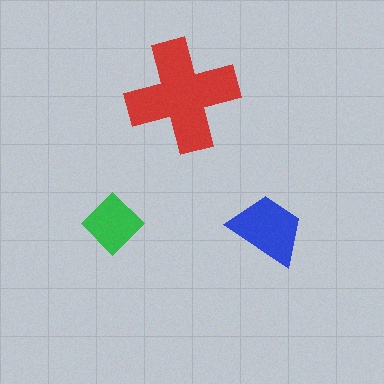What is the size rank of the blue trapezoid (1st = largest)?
2nd.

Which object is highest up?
The red cross is topmost.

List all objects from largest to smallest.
The red cross, the blue trapezoid, the green diamond.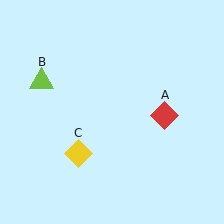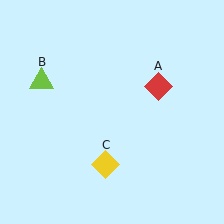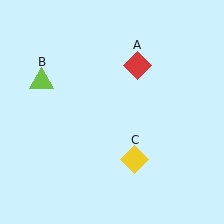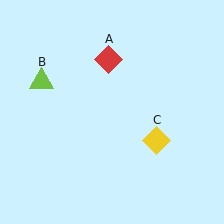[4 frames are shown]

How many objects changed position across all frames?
2 objects changed position: red diamond (object A), yellow diamond (object C).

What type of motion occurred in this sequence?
The red diamond (object A), yellow diamond (object C) rotated counterclockwise around the center of the scene.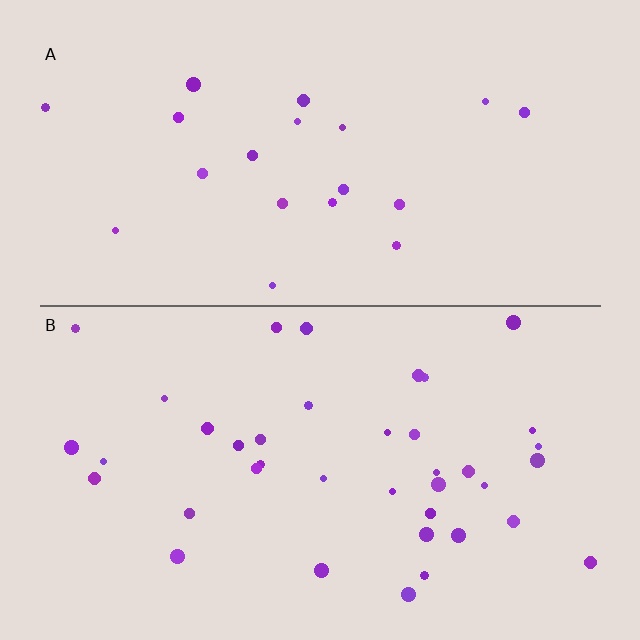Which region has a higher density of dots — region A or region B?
B (the bottom).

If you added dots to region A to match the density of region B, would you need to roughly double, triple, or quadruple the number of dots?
Approximately double.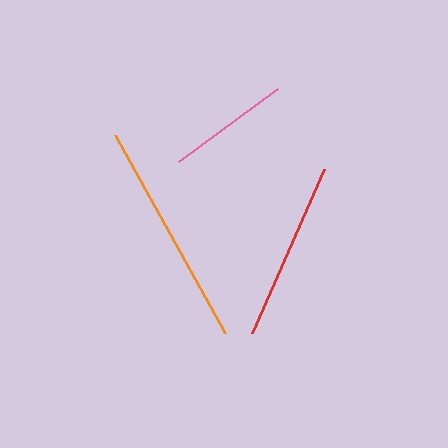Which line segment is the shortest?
The pink line is the shortest at approximately 124 pixels.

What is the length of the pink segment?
The pink segment is approximately 124 pixels long.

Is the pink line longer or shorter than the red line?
The red line is longer than the pink line.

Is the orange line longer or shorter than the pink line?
The orange line is longer than the pink line.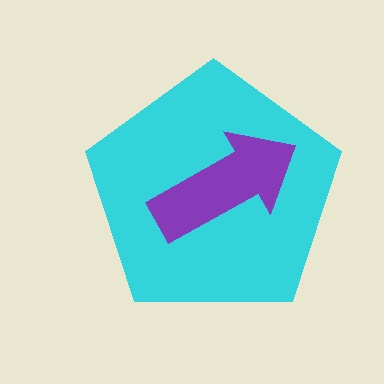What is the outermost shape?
The cyan pentagon.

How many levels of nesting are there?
2.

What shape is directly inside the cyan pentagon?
The purple arrow.